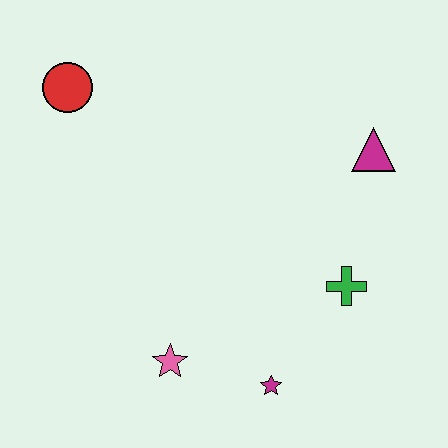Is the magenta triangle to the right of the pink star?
Yes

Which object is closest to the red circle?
The pink star is closest to the red circle.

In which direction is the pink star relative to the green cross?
The pink star is to the left of the green cross.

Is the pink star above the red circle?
No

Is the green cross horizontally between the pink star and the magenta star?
No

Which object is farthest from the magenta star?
The red circle is farthest from the magenta star.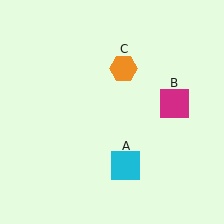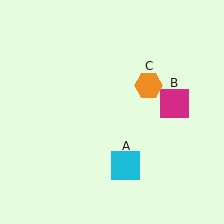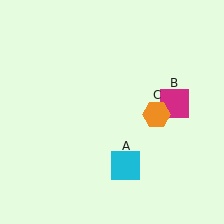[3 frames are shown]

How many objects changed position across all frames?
1 object changed position: orange hexagon (object C).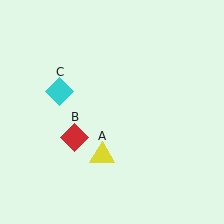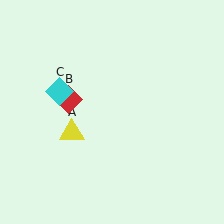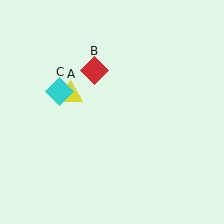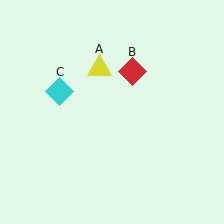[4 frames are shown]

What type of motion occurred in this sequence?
The yellow triangle (object A), red diamond (object B) rotated clockwise around the center of the scene.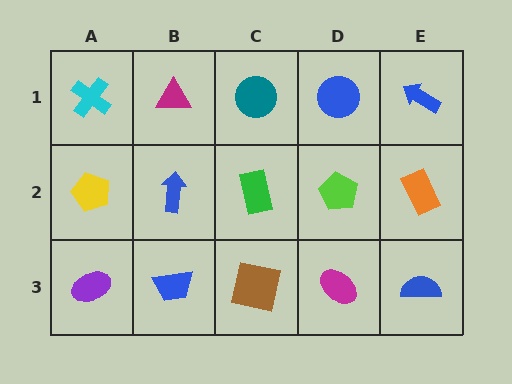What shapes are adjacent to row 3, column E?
An orange rectangle (row 2, column E), a magenta ellipse (row 3, column D).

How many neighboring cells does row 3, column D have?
3.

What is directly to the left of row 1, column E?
A blue circle.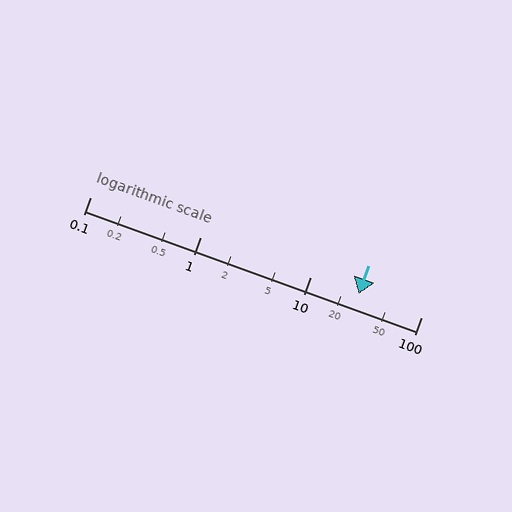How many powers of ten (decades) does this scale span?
The scale spans 3 decades, from 0.1 to 100.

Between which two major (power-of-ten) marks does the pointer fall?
The pointer is between 10 and 100.